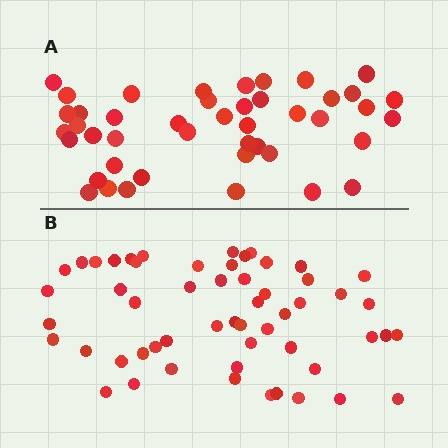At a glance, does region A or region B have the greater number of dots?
Region B (the bottom region) has more dots.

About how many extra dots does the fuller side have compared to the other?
Region B has roughly 12 or so more dots than region A.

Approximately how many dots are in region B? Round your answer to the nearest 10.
About 60 dots. (The exact count is 55, which rounds to 60.)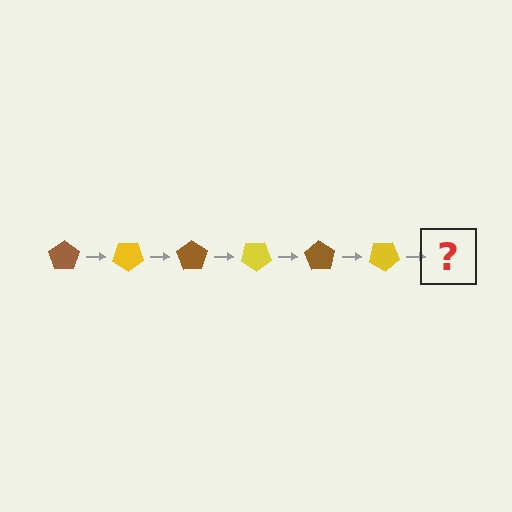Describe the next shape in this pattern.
It should be a brown pentagon, rotated 210 degrees from the start.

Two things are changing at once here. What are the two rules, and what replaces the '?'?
The two rules are that it rotates 35 degrees each step and the color cycles through brown and yellow. The '?' should be a brown pentagon, rotated 210 degrees from the start.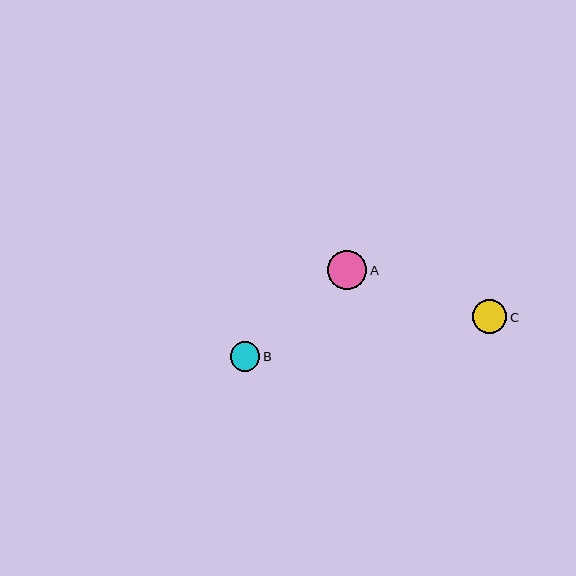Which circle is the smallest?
Circle B is the smallest with a size of approximately 30 pixels.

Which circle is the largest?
Circle A is the largest with a size of approximately 39 pixels.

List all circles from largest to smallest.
From largest to smallest: A, C, B.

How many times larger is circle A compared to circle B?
Circle A is approximately 1.3 times the size of circle B.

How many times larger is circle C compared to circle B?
Circle C is approximately 1.1 times the size of circle B.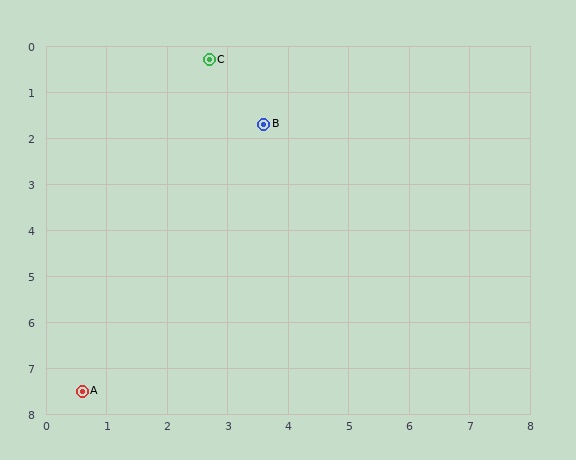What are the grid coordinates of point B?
Point B is at approximately (3.6, 1.7).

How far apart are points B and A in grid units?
Points B and A are about 6.5 grid units apart.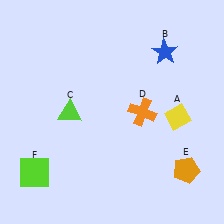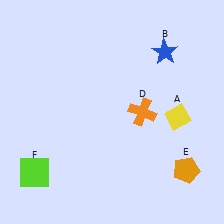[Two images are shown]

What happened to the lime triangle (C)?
The lime triangle (C) was removed in Image 2. It was in the bottom-left area of Image 1.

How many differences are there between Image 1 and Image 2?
There is 1 difference between the two images.